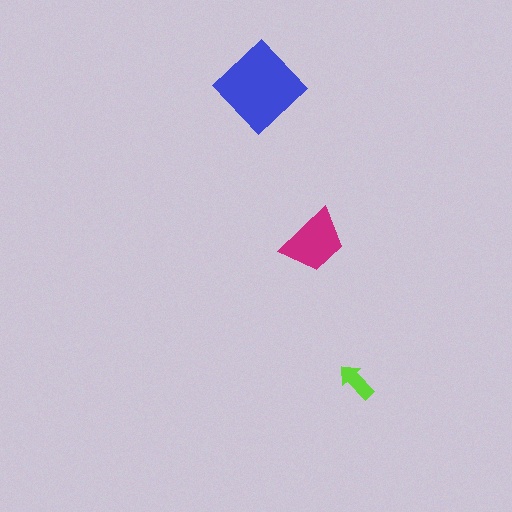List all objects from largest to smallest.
The blue diamond, the magenta trapezoid, the lime arrow.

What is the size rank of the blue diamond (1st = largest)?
1st.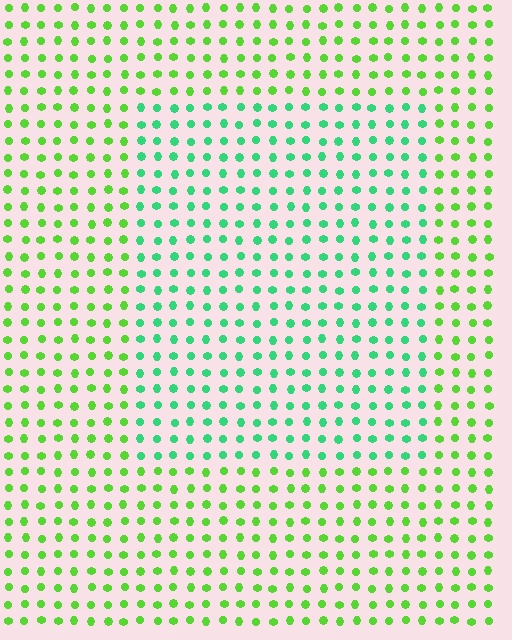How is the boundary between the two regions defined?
The boundary is defined purely by a slight shift in hue (about 40 degrees). Spacing, size, and orientation are identical on both sides.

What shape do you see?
I see a rectangle.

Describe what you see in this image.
The image is filled with small lime elements in a uniform arrangement. A rectangle-shaped region is visible where the elements are tinted to a slightly different hue, forming a subtle color boundary.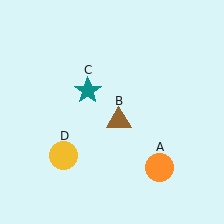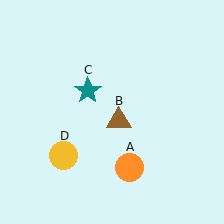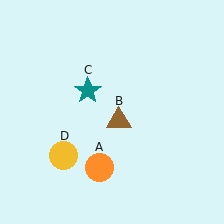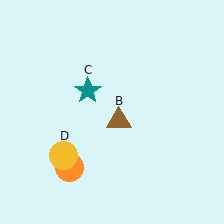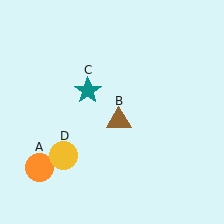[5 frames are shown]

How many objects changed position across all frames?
1 object changed position: orange circle (object A).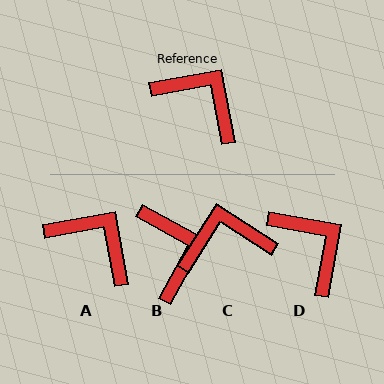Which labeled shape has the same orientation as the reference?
A.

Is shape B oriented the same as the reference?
No, it is off by about 40 degrees.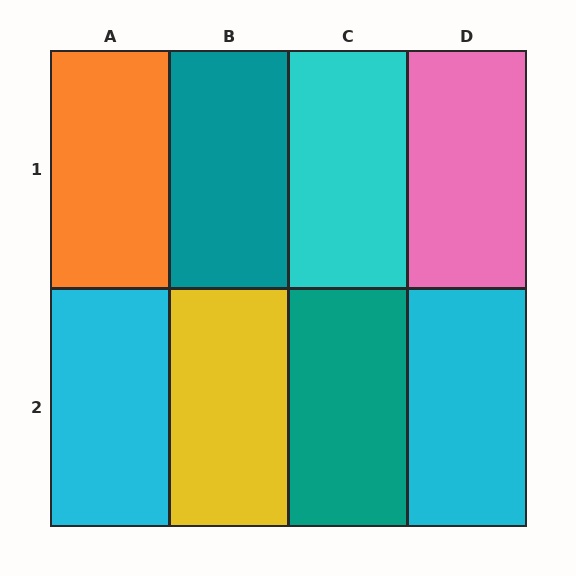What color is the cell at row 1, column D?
Pink.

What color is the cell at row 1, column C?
Cyan.